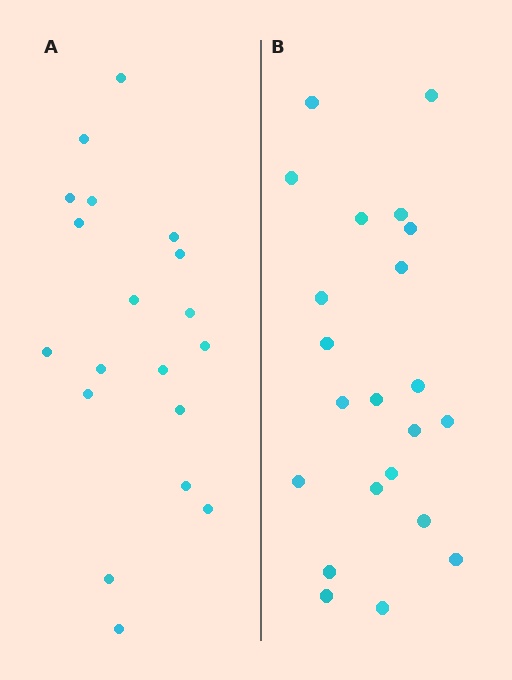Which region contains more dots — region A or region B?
Region B (the right region) has more dots.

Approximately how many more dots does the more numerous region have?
Region B has just a few more — roughly 2 or 3 more dots than region A.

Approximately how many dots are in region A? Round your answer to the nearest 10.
About 20 dots. (The exact count is 19, which rounds to 20.)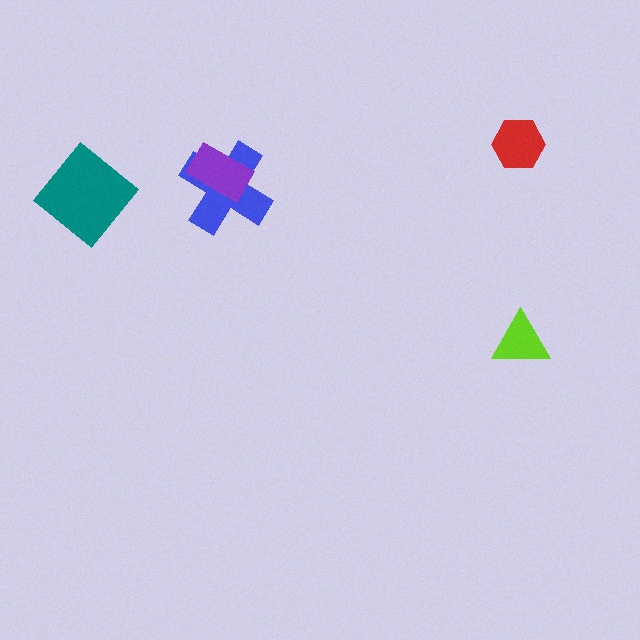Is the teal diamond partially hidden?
No, no other shape covers it.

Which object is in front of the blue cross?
The purple rectangle is in front of the blue cross.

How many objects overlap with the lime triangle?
0 objects overlap with the lime triangle.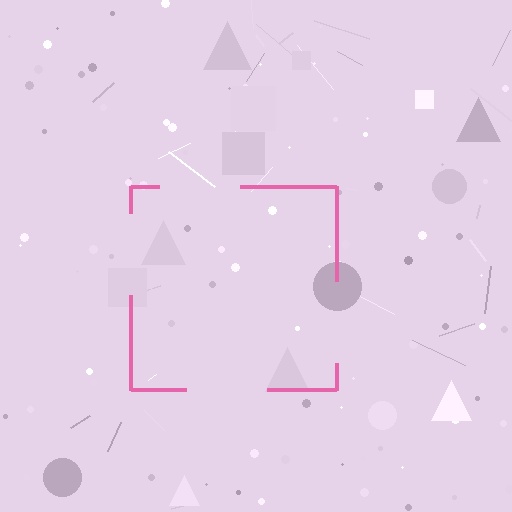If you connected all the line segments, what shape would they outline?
They would outline a square.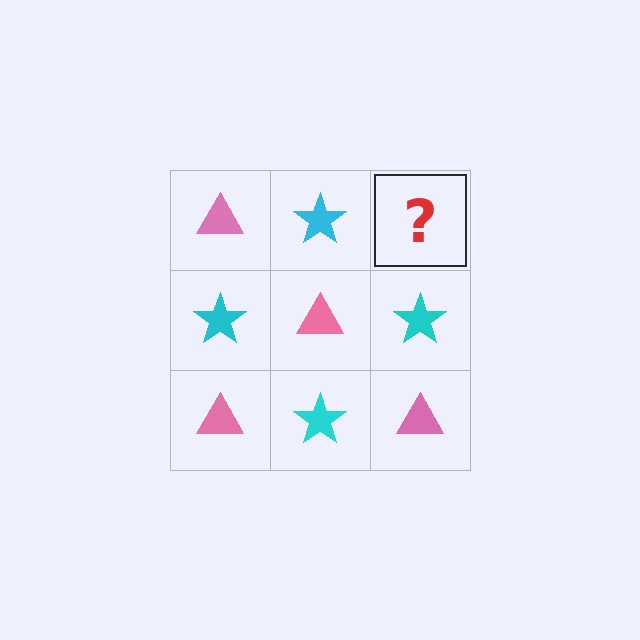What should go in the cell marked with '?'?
The missing cell should contain a pink triangle.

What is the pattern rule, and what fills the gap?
The rule is that it alternates pink triangle and cyan star in a checkerboard pattern. The gap should be filled with a pink triangle.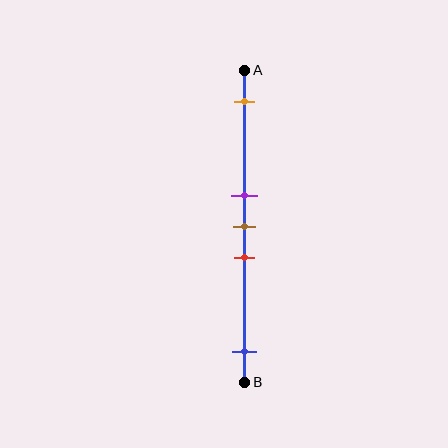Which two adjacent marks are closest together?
The purple and brown marks are the closest adjacent pair.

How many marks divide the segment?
There are 5 marks dividing the segment.